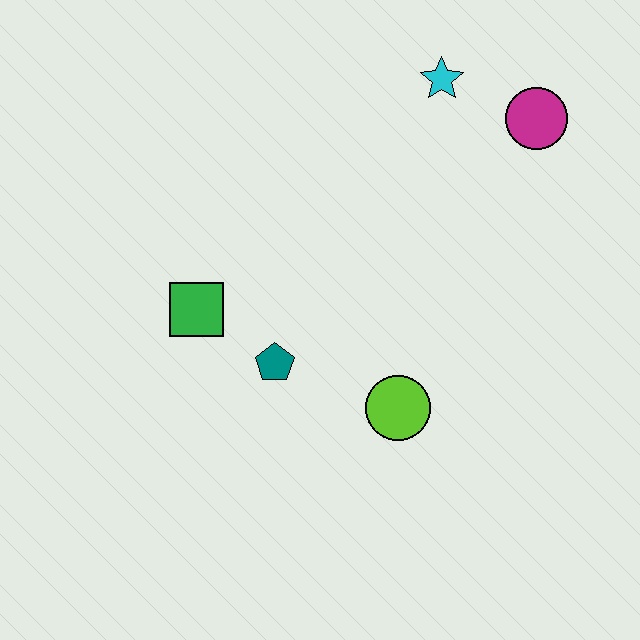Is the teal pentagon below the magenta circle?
Yes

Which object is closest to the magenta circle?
The cyan star is closest to the magenta circle.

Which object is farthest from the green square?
The magenta circle is farthest from the green square.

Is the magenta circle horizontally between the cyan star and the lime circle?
No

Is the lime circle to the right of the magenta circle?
No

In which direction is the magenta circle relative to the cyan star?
The magenta circle is to the right of the cyan star.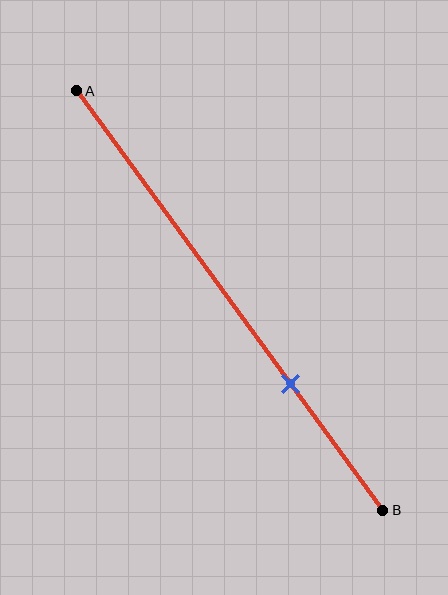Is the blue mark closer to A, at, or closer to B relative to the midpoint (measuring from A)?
The blue mark is closer to point B than the midpoint of segment AB.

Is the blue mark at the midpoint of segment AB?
No, the mark is at about 70% from A, not at the 50% midpoint.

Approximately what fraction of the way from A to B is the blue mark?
The blue mark is approximately 70% of the way from A to B.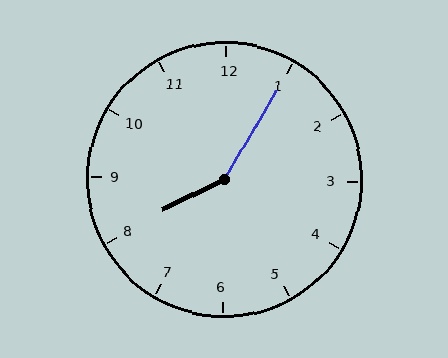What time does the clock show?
8:05.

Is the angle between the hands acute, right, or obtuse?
It is obtuse.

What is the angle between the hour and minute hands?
Approximately 148 degrees.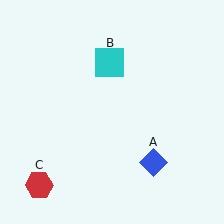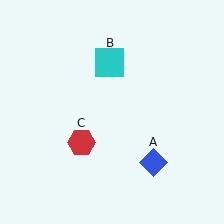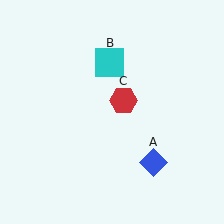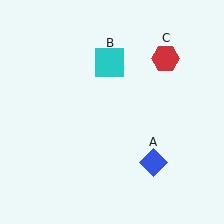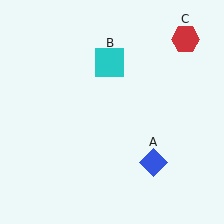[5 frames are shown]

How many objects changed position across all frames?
1 object changed position: red hexagon (object C).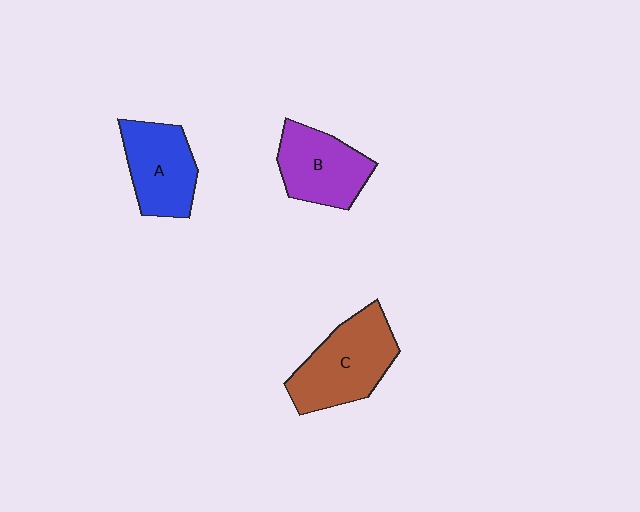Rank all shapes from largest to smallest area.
From largest to smallest: C (brown), B (purple), A (blue).